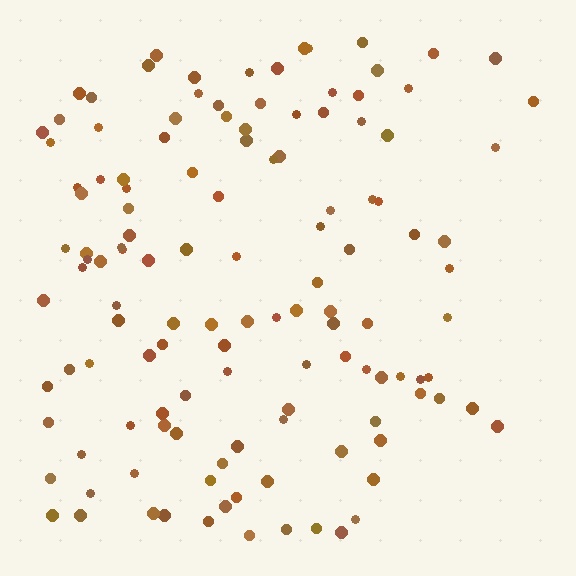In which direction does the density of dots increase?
From right to left, with the left side densest.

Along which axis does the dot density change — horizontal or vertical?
Horizontal.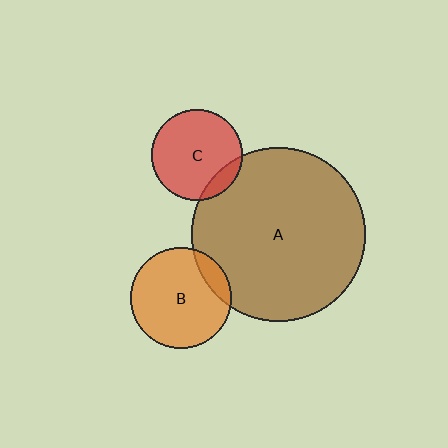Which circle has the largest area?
Circle A (brown).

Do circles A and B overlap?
Yes.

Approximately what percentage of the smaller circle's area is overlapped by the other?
Approximately 15%.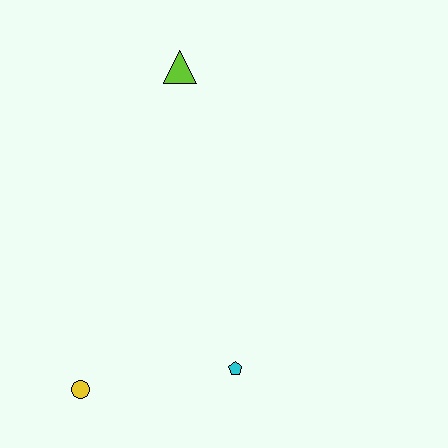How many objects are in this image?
There are 3 objects.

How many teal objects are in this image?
There are no teal objects.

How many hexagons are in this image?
There are no hexagons.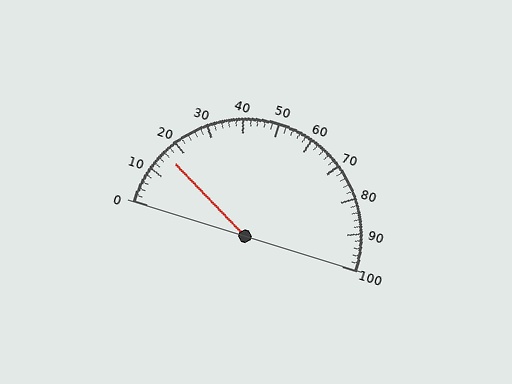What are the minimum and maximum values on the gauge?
The gauge ranges from 0 to 100.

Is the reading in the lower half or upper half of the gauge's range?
The reading is in the lower half of the range (0 to 100).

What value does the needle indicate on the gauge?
The needle indicates approximately 16.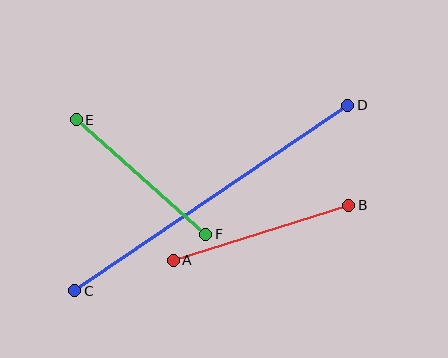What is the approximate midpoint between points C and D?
The midpoint is at approximately (211, 198) pixels.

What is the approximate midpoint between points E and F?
The midpoint is at approximately (141, 177) pixels.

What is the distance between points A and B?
The distance is approximately 184 pixels.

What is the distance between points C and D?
The distance is approximately 330 pixels.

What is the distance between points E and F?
The distance is approximately 173 pixels.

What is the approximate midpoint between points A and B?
The midpoint is at approximately (261, 233) pixels.